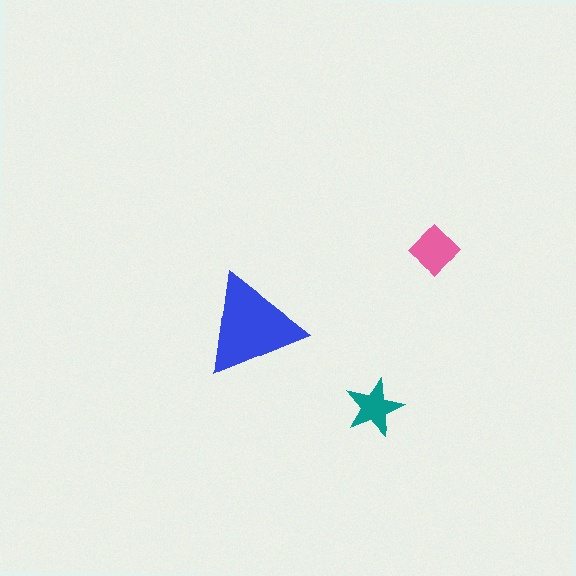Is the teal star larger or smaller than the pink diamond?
Smaller.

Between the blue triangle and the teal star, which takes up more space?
The blue triangle.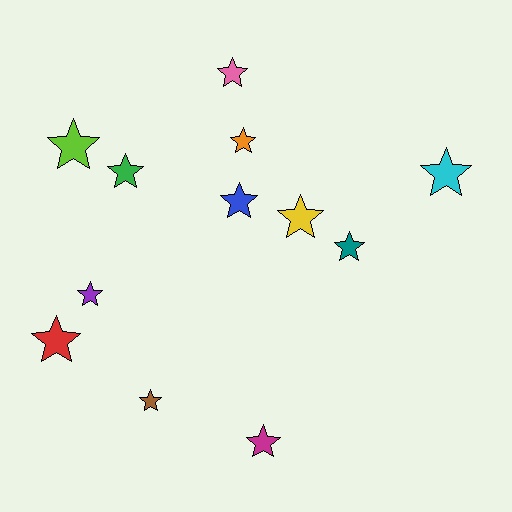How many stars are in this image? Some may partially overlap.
There are 12 stars.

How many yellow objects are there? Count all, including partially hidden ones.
There is 1 yellow object.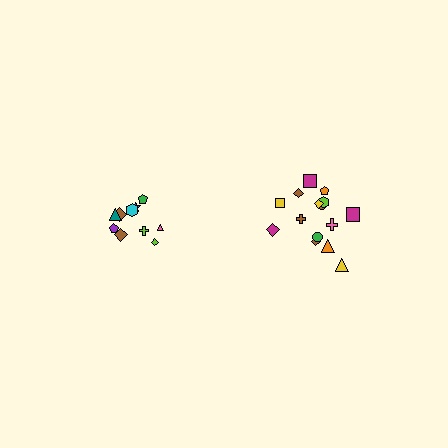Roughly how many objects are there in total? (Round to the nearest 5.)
Roughly 25 objects in total.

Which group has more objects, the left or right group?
The right group.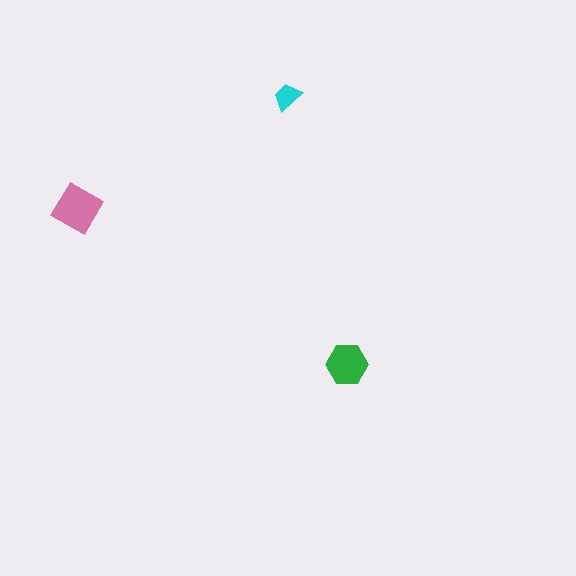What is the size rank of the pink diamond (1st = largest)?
1st.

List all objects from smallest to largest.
The cyan trapezoid, the green hexagon, the pink diamond.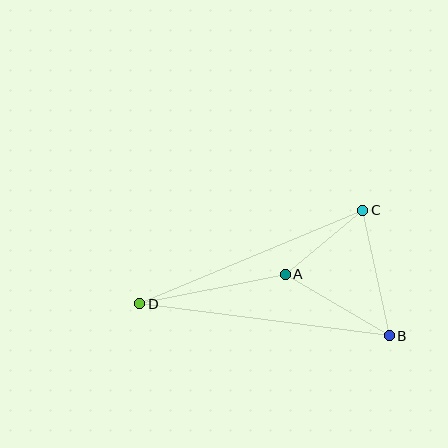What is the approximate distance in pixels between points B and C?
The distance between B and C is approximately 128 pixels.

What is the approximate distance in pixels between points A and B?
The distance between A and B is approximately 121 pixels.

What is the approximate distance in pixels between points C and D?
The distance between C and D is approximately 242 pixels.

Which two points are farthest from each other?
Points B and D are farthest from each other.